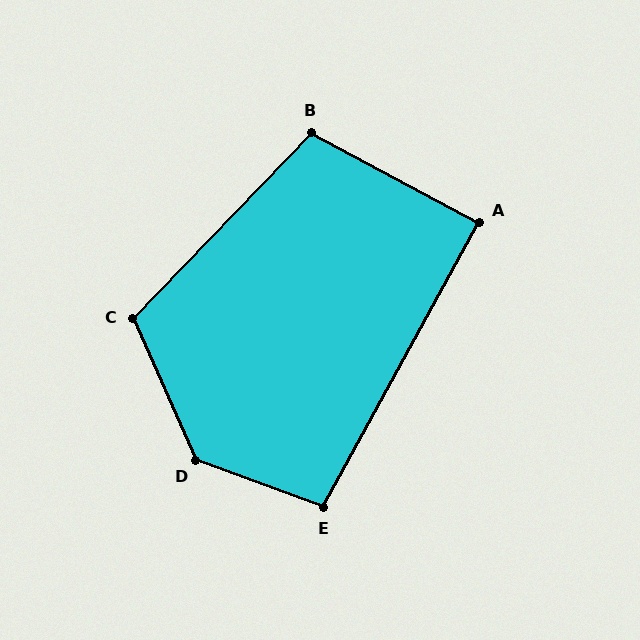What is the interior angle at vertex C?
Approximately 112 degrees (obtuse).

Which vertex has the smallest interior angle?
A, at approximately 89 degrees.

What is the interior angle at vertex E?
Approximately 99 degrees (obtuse).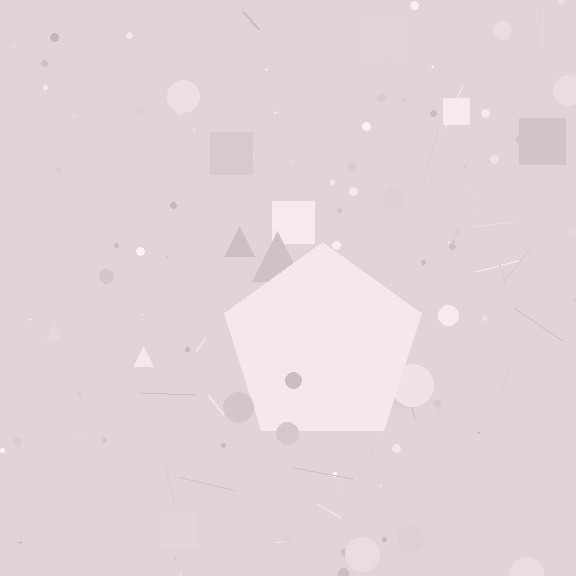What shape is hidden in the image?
A pentagon is hidden in the image.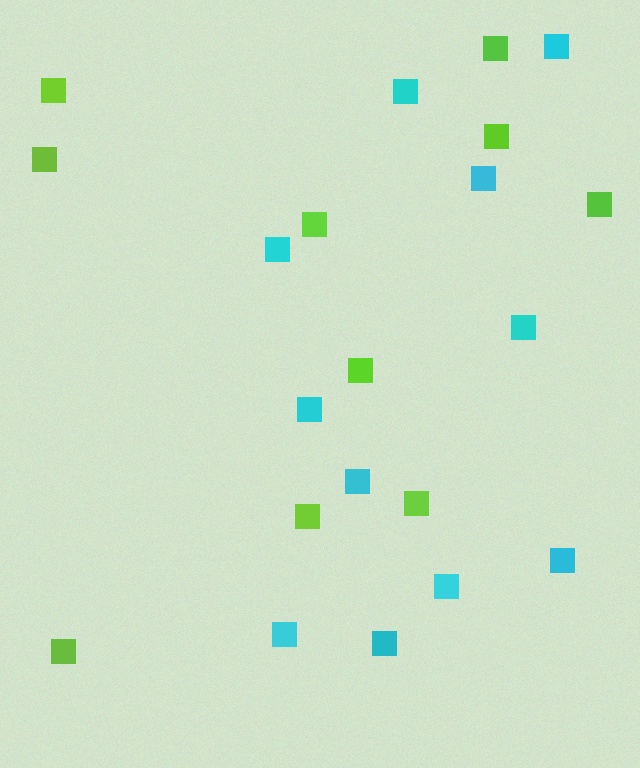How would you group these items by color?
There are 2 groups: one group of lime squares (10) and one group of cyan squares (11).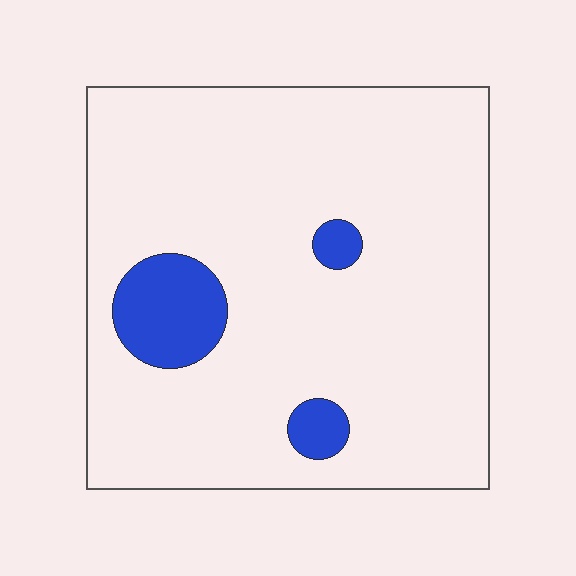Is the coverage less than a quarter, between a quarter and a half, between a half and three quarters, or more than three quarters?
Less than a quarter.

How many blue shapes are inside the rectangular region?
3.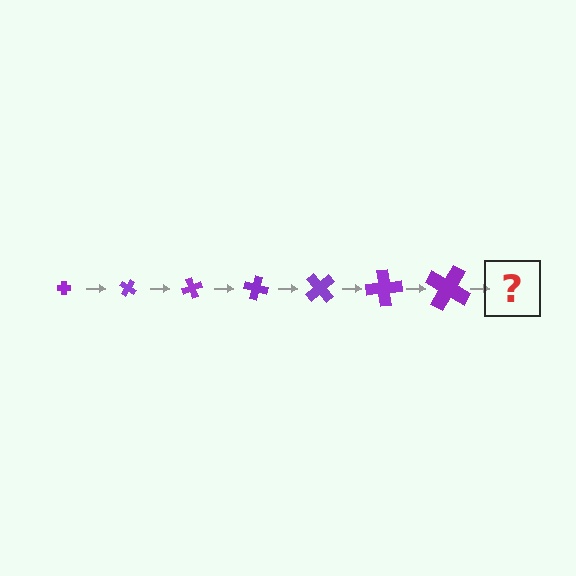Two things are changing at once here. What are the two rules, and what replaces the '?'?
The two rules are that the cross grows larger each step and it rotates 35 degrees each step. The '?' should be a cross, larger than the previous one and rotated 245 degrees from the start.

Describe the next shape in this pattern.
It should be a cross, larger than the previous one and rotated 245 degrees from the start.